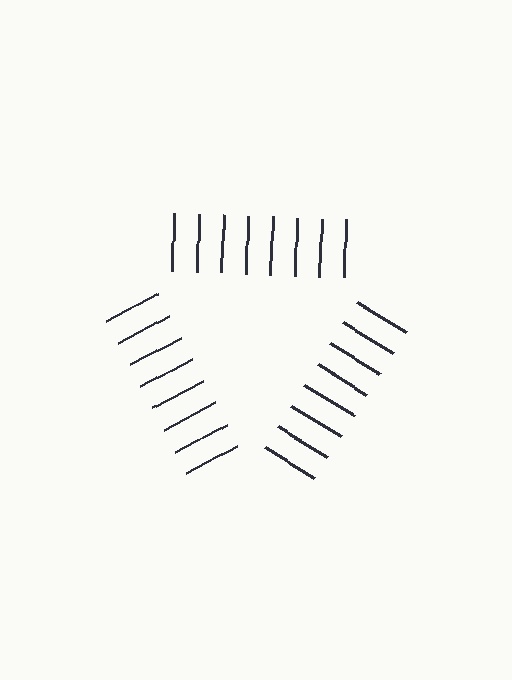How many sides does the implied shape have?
3 sides — the line-ends trace a triangle.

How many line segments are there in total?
24 — 8 along each of the 3 edges.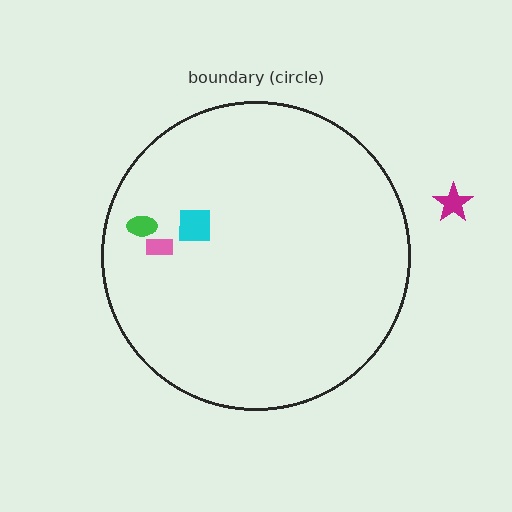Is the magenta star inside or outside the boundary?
Outside.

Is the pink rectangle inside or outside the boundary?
Inside.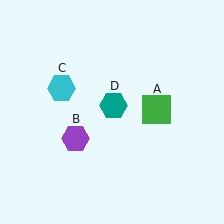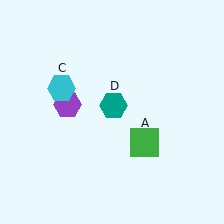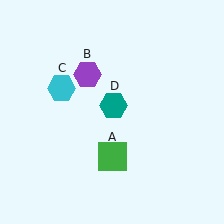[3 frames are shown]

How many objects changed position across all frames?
2 objects changed position: green square (object A), purple hexagon (object B).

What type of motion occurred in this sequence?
The green square (object A), purple hexagon (object B) rotated clockwise around the center of the scene.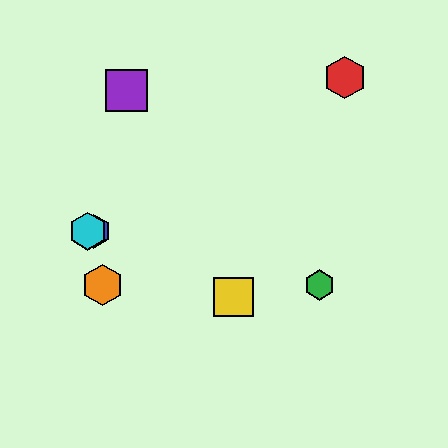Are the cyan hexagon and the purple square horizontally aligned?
No, the cyan hexagon is at y≈231 and the purple square is at y≈91.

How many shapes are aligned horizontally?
2 shapes (the blue hexagon, the cyan hexagon) are aligned horizontally.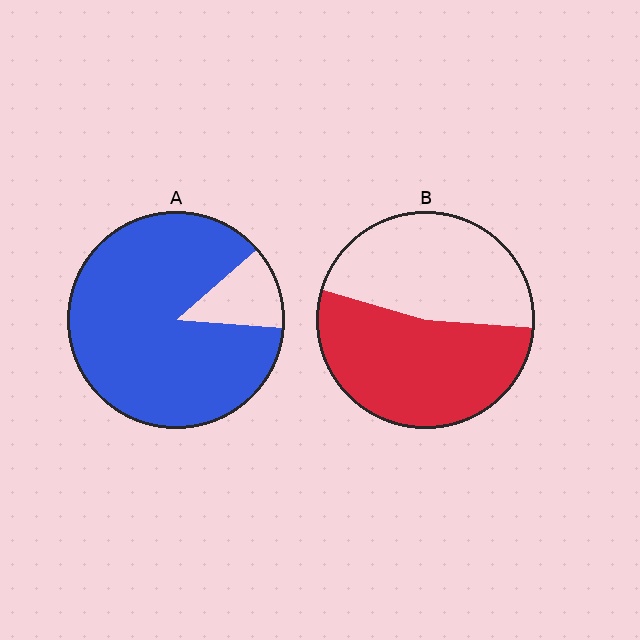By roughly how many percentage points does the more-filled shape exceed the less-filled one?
By roughly 35 percentage points (A over B).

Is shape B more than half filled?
Roughly half.